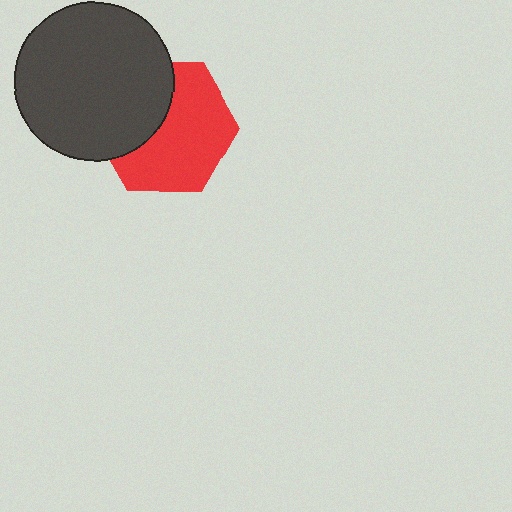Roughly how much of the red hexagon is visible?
About half of it is visible (roughly 63%).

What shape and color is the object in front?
The object in front is a dark gray circle.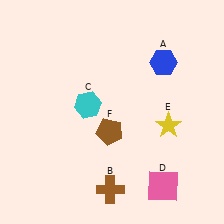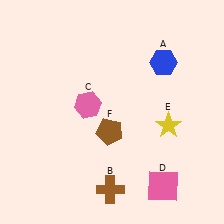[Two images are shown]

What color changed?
The hexagon (C) changed from cyan in Image 1 to pink in Image 2.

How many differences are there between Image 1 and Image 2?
There is 1 difference between the two images.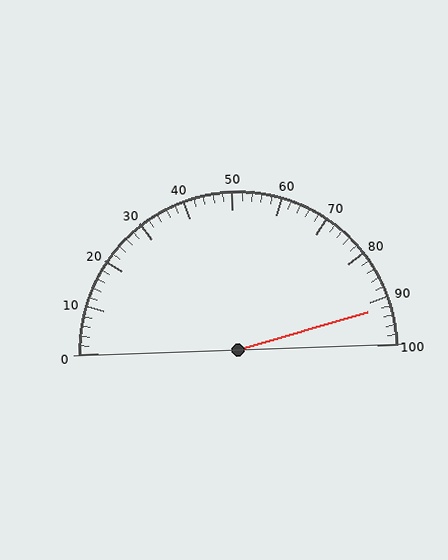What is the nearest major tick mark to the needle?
The nearest major tick mark is 90.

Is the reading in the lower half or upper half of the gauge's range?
The reading is in the upper half of the range (0 to 100).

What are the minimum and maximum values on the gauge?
The gauge ranges from 0 to 100.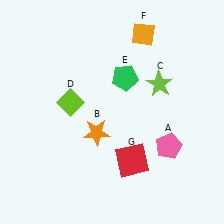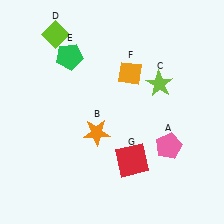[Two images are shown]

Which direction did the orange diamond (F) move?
The orange diamond (F) moved down.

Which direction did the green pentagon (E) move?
The green pentagon (E) moved left.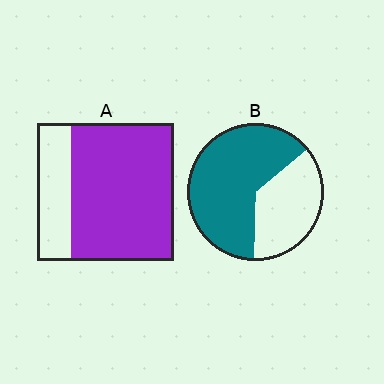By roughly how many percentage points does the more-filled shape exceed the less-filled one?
By roughly 10 percentage points (A over B).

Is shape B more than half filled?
Yes.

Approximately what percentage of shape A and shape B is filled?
A is approximately 75% and B is approximately 65%.